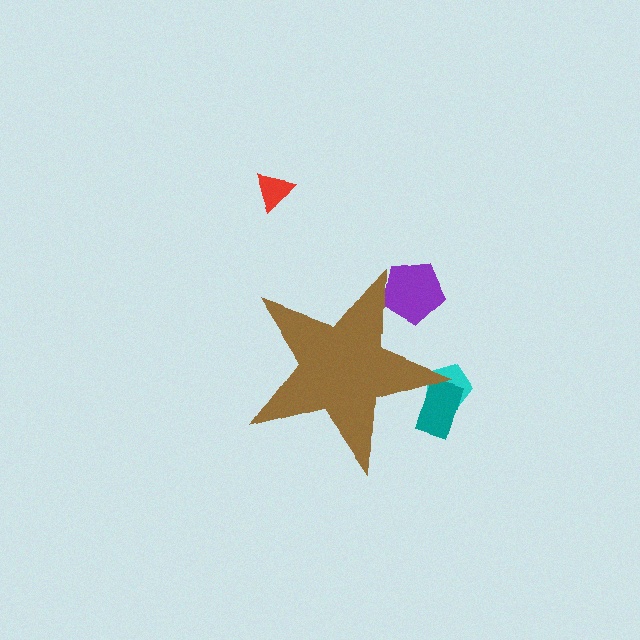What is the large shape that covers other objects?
A brown star.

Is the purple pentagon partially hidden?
Yes, the purple pentagon is partially hidden behind the brown star.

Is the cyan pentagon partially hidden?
Yes, the cyan pentagon is partially hidden behind the brown star.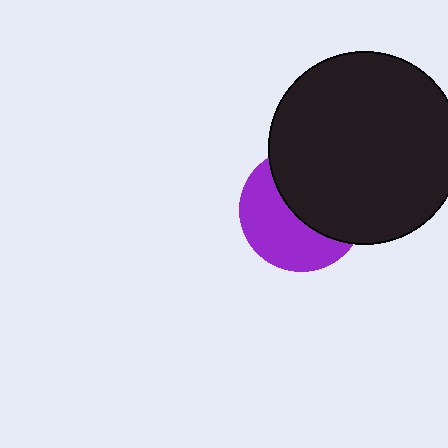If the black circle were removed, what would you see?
You would see the complete purple circle.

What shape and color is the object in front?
The object in front is a black circle.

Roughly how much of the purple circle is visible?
About half of it is visible (roughly 49%).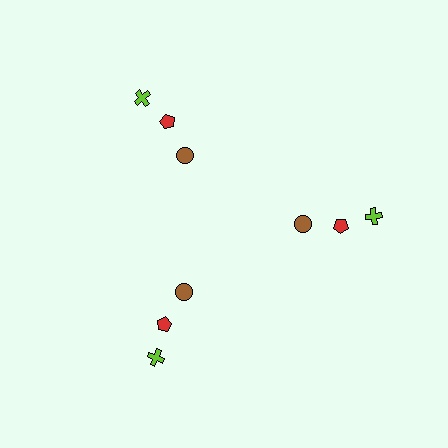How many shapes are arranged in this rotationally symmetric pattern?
There are 9 shapes, arranged in 3 groups of 3.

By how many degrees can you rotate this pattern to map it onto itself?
The pattern maps onto itself every 120 degrees of rotation.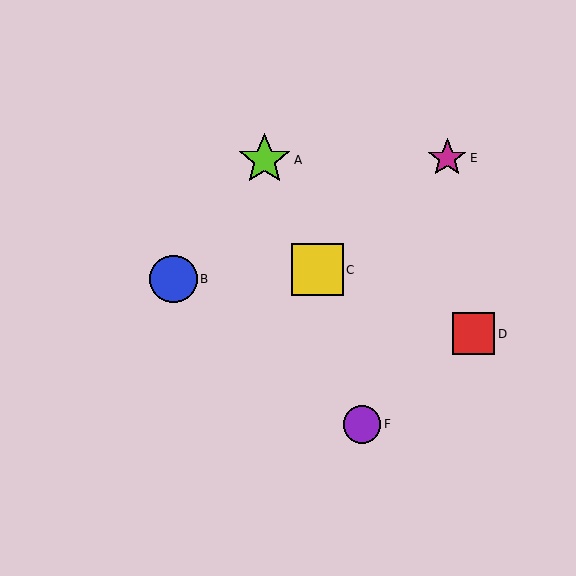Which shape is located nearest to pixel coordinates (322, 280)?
The yellow square (labeled C) at (317, 270) is nearest to that location.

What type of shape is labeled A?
Shape A is a lime star.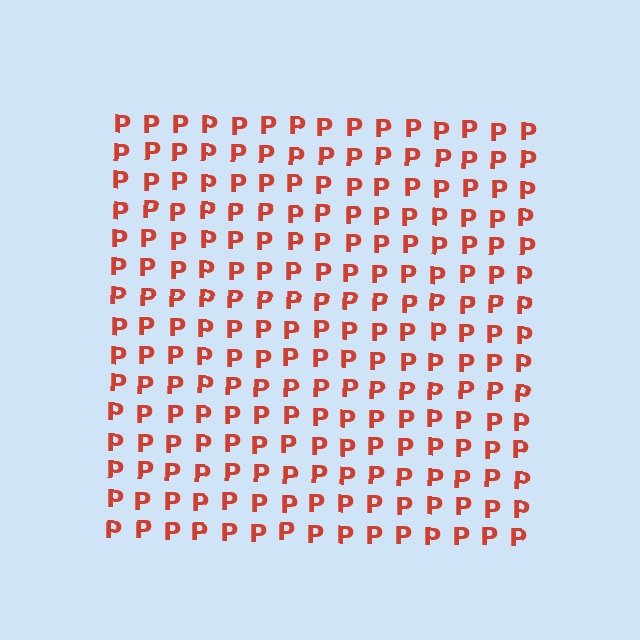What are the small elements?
The small elements are letter P's.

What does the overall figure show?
The overall figure shows a square.